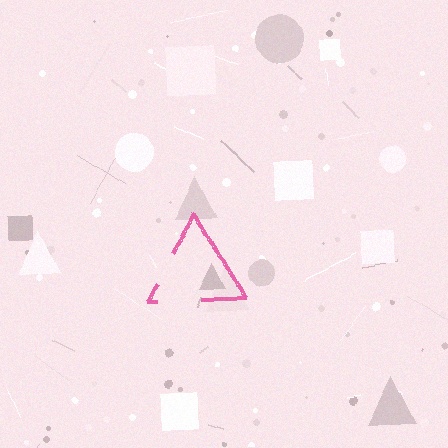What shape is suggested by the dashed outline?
The dashed outline suggests a triangle.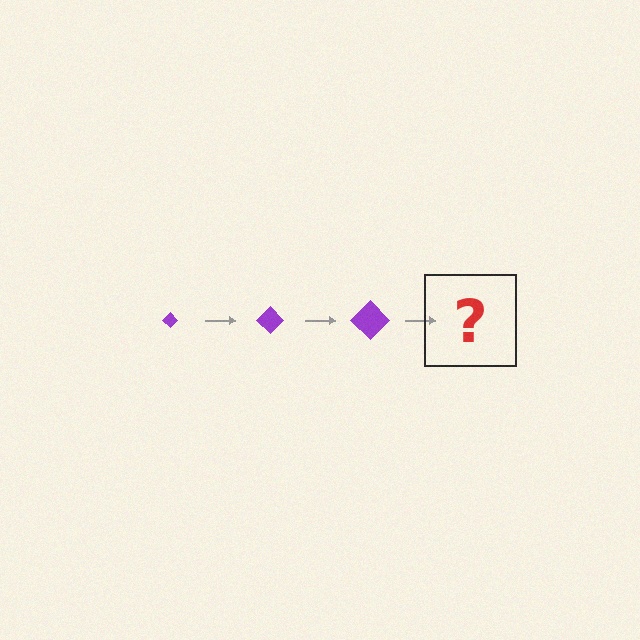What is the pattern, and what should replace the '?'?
The pattern is that the diamond gets progressively larger each step. The '?' should be a purple diamond, larger than the previous one.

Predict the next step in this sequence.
The next step is a purple diamond, larger than the previous one.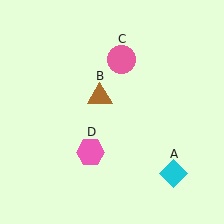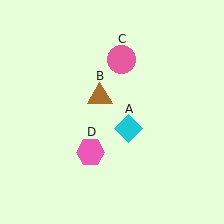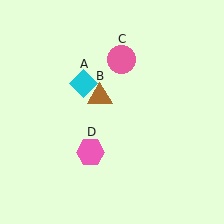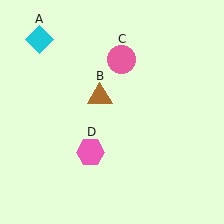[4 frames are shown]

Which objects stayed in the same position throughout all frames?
Brown triangle (object B) and pink circle (object C) and pink hexagon (object D) remained stationary.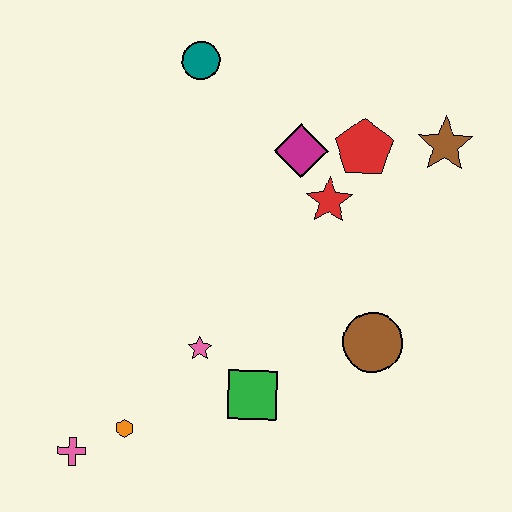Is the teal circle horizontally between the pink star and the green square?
No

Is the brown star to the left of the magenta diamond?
No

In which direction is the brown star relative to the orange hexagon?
The brown star is to the right of the orange hexagon.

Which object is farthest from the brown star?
The pink cross is farthest from the brown star.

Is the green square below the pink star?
Yes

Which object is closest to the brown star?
The red pentagon is closest to the brown star.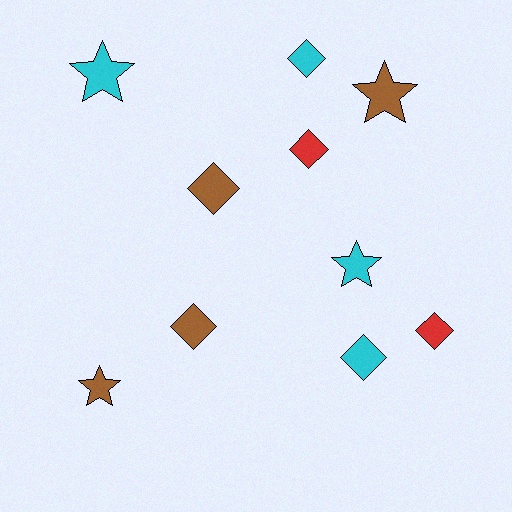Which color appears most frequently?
Cyan, with 4 objects.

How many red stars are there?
There are no red stars.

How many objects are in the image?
There are 10 objects.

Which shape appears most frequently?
Diamond, with 6 objects.